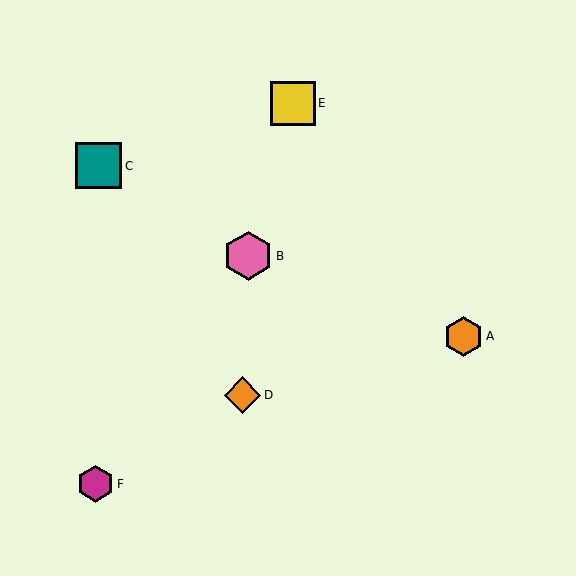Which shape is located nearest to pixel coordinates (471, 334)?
The orange hexagon (labeled A) at (463, 336) is nearest to that location.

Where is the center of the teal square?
The center of the teal square is at (99, 166).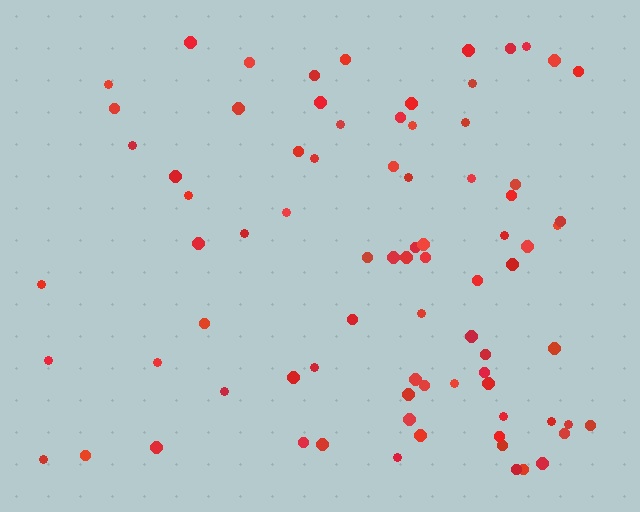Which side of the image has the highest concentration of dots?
The right.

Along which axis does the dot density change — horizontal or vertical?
Horizontal.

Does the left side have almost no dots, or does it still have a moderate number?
Still a moderate number, just noticeably fewer than the right.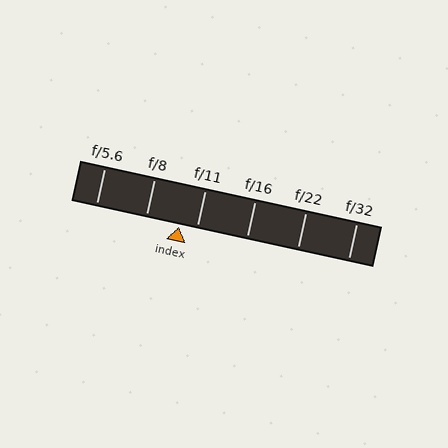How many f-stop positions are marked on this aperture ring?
There are 6 f-stop positions marked.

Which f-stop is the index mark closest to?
The index mark is closest to f/11.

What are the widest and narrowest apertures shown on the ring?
The widest aperture shown is f/5.6 and the narrowest is f/32.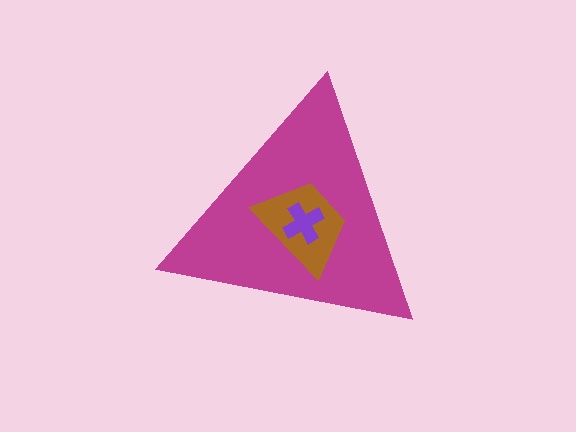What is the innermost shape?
The purple cross.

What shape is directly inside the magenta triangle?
The brown trapezoid.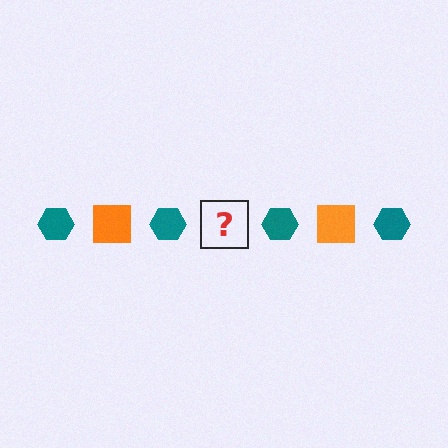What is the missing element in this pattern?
The missing element is an orange square.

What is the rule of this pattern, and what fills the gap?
The rule is that the pattern alternates between teal hexagon and orange square. The gap should be filled with an orange square.